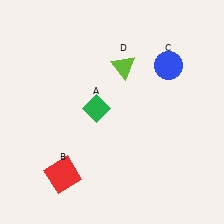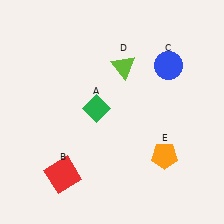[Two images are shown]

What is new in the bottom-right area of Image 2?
An orange pentagon (E) was added in the bottom-right area of Image 2.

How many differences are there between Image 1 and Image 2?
There is 1 difference between the two images.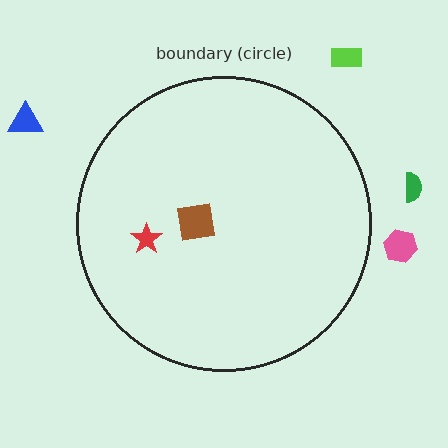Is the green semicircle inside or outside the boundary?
Outside.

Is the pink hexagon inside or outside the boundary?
Outside.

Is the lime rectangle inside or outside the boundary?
Outside.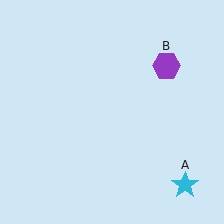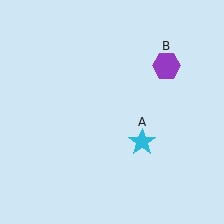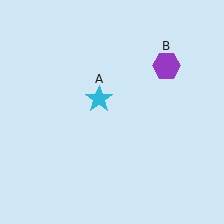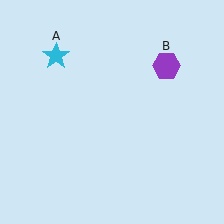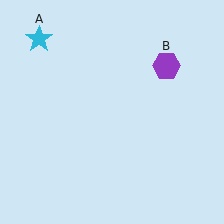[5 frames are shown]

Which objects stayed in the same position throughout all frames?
Purple hexagon (object B) remained stationary.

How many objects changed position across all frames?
1 object changed position: cyan star (object A).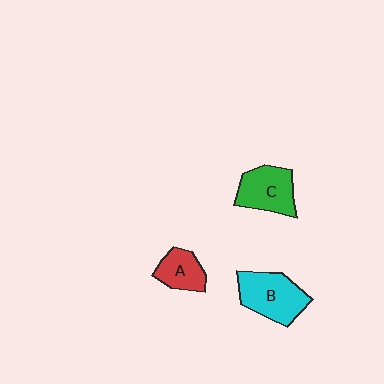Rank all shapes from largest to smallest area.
From largest to smallest: B (cyan), C (green), A (red).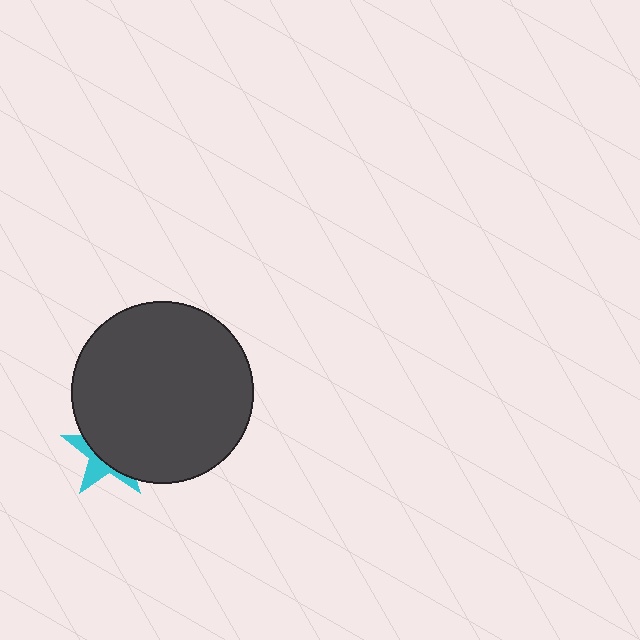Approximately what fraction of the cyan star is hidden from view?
Roughly 66% of the cyan star is hidden behind the dark gray circle.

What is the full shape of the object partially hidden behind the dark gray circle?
The partially hidden object is a cyan star.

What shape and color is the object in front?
The object in front is a dark gray circle.